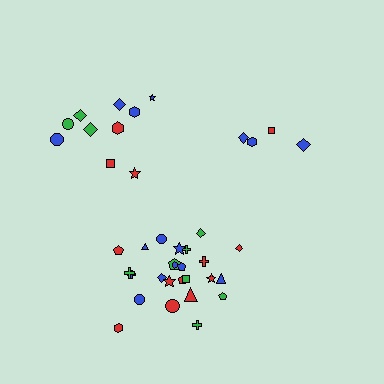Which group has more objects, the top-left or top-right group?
The top-left group.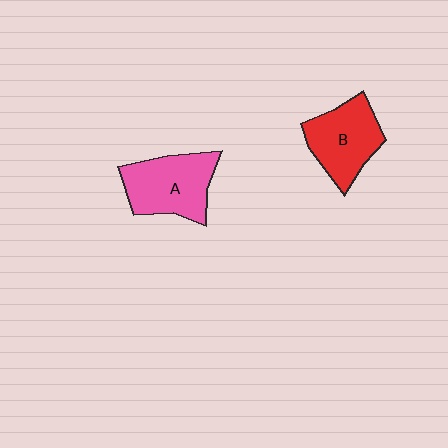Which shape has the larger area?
Shape A (pink).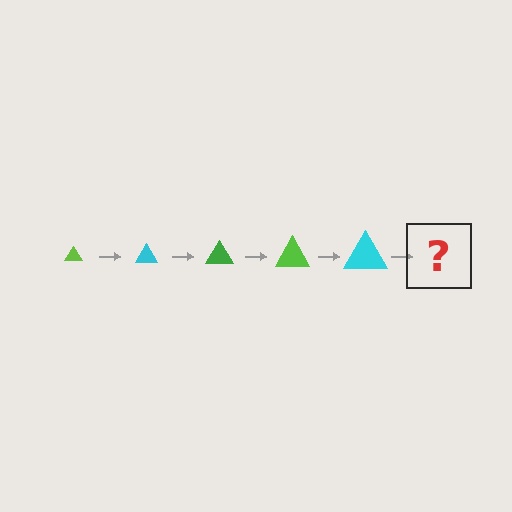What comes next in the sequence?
The next element should be a green triangle, larger than the previous one.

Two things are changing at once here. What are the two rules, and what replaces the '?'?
The two rules are that the triangle grows larger each step and the color cycles through lime, cyan, and green. The '?' should be a green triangle, larger than the previous one.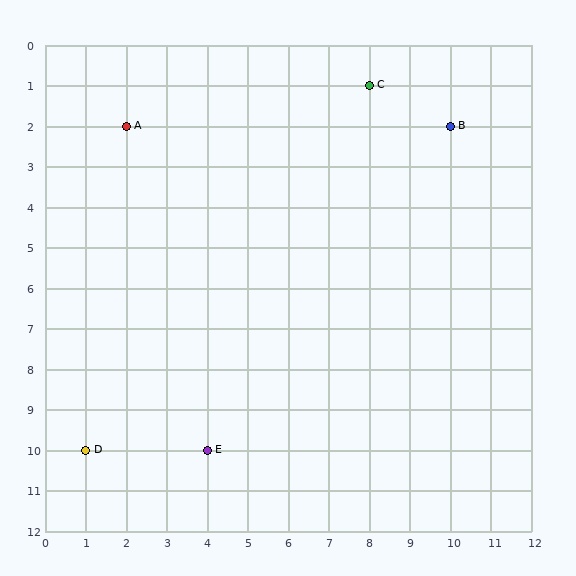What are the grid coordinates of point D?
Point D is at grid coordinates (1, 10).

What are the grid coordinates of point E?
Point E is at grid coordinates (4, 10).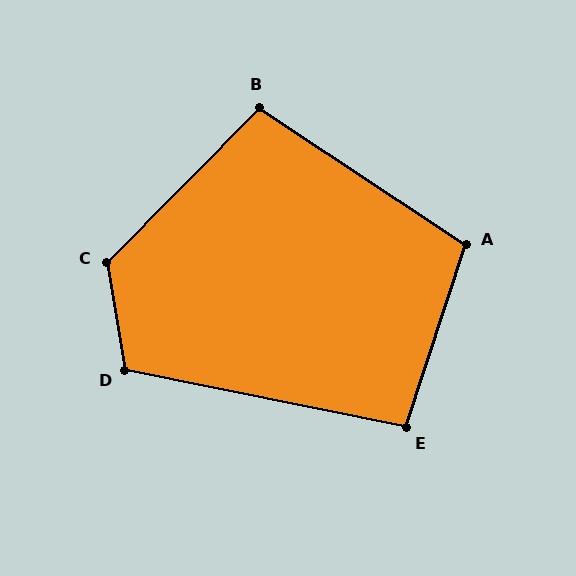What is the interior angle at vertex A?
Approximately 106 degrees (obtuse).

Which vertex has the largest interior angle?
C, at approximately 126 degrees.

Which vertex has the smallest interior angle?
E, at approximately 97 degrees.